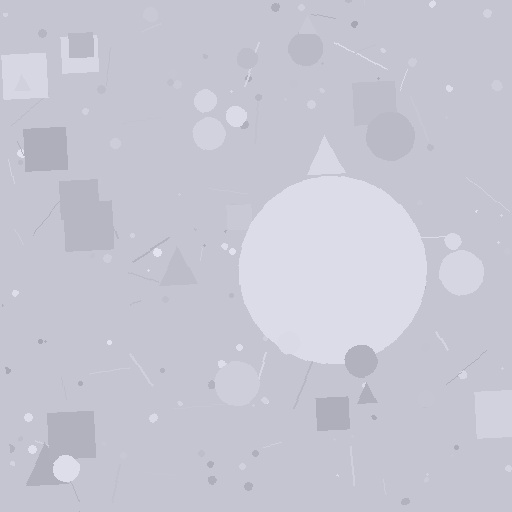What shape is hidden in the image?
A circle is hidden in the image.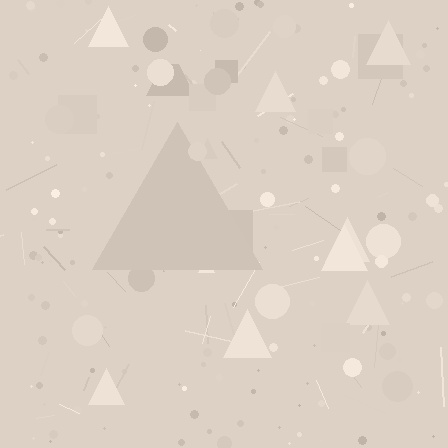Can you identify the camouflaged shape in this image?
The camouflaged shape is a triangle.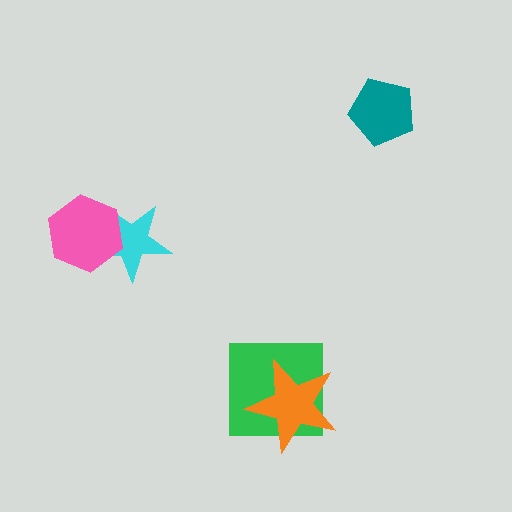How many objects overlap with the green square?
1 object overlaps with the green square.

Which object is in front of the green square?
The orange star is in front of the green square.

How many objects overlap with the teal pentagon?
0 objects overlap with the teal pentagon.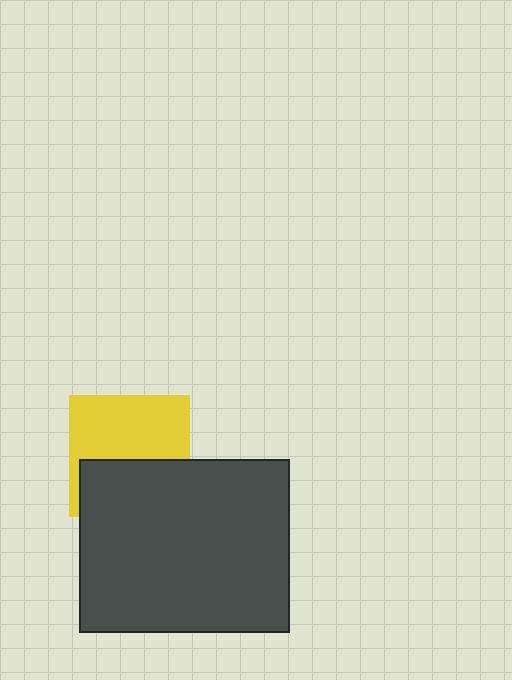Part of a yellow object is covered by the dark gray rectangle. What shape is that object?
It is a square.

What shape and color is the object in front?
The object in front is a dark gray rectangle.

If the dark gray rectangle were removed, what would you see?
You would see the complete yellow square.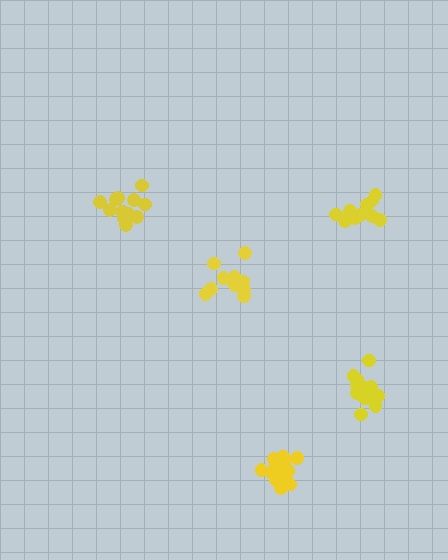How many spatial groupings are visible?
There are 5 spatial groupings.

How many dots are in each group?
Group 1: 12 dots, Group 2: 13 dots, Group 3: 12 dots, Group 4: 18 dots, Group 5: 13 dots (68 total).